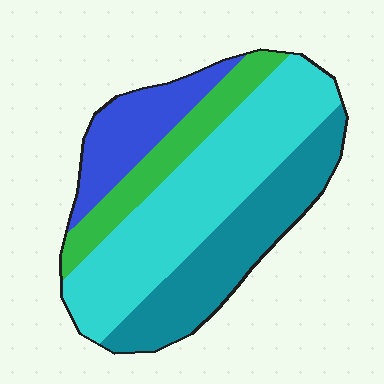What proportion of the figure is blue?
Blue takes up about one sixth (1/6) of the figure.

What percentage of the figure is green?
Green covers 15% of the figure.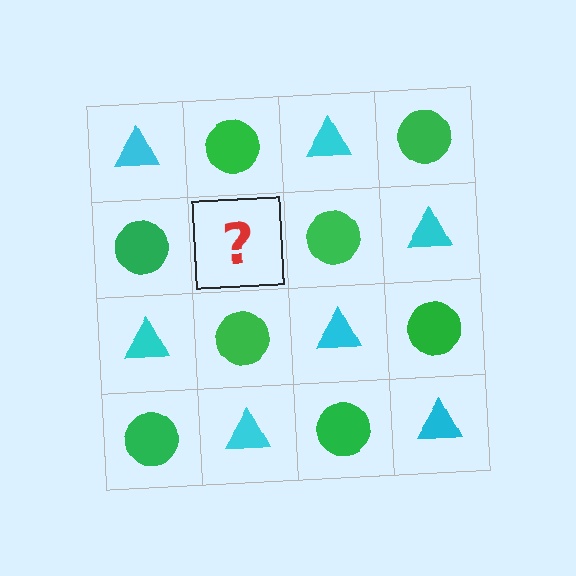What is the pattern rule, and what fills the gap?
The rule is that it alternates cyan triangle and green circle in a checkerboard pattern. The gap should be filled with a cyan triangle.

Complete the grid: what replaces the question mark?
The question mark should be replaced with a cyan triangle.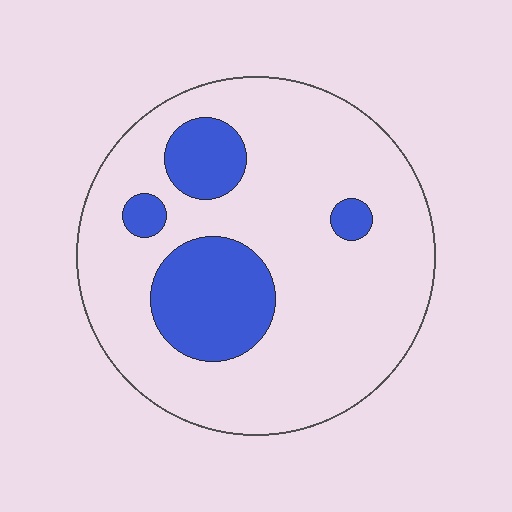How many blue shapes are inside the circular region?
4.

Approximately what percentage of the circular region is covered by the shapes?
Approximately 20%.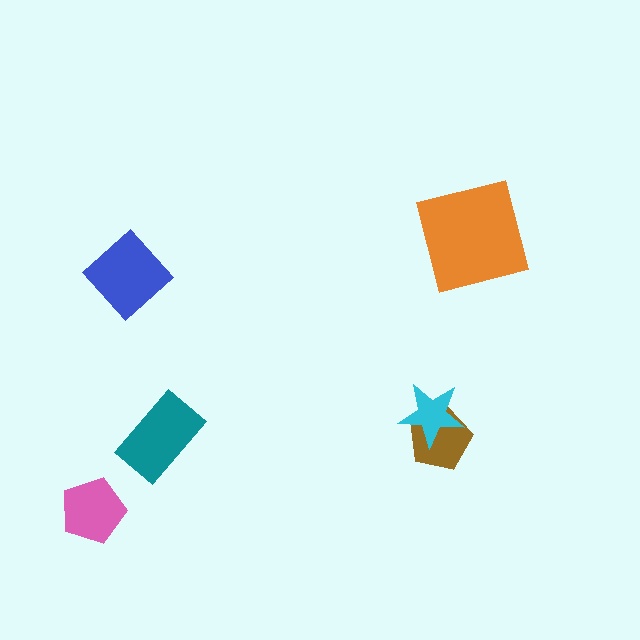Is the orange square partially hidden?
No, no other shape covers it.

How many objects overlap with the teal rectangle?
0 objects overlap with the teal rectangle.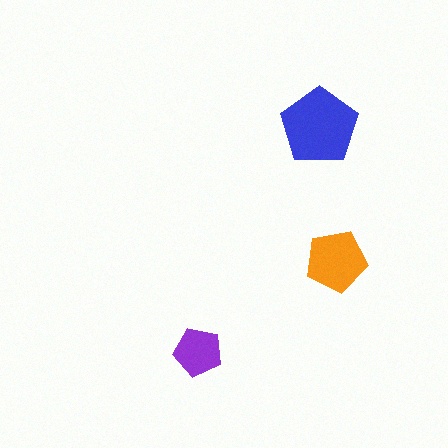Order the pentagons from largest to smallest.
the blue one, the orange one, the purple one.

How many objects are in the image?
There are 3 objects in the image.